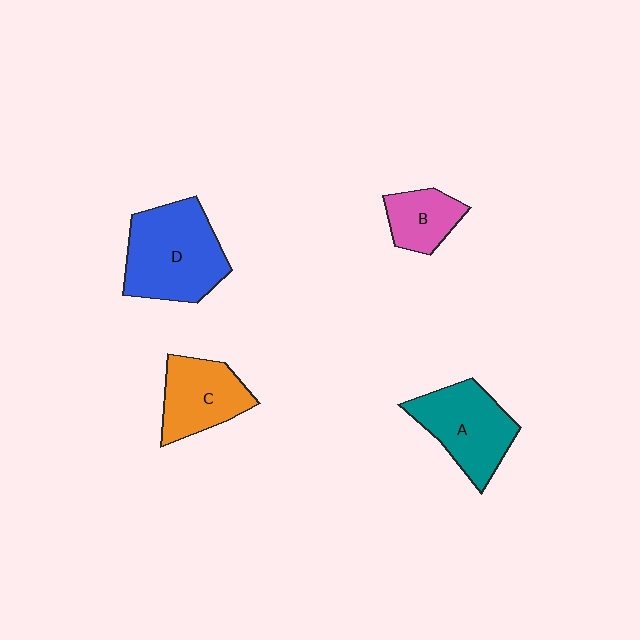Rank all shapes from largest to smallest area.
From largest to smallest: D (blue), A (teal), C (orange), B (pink).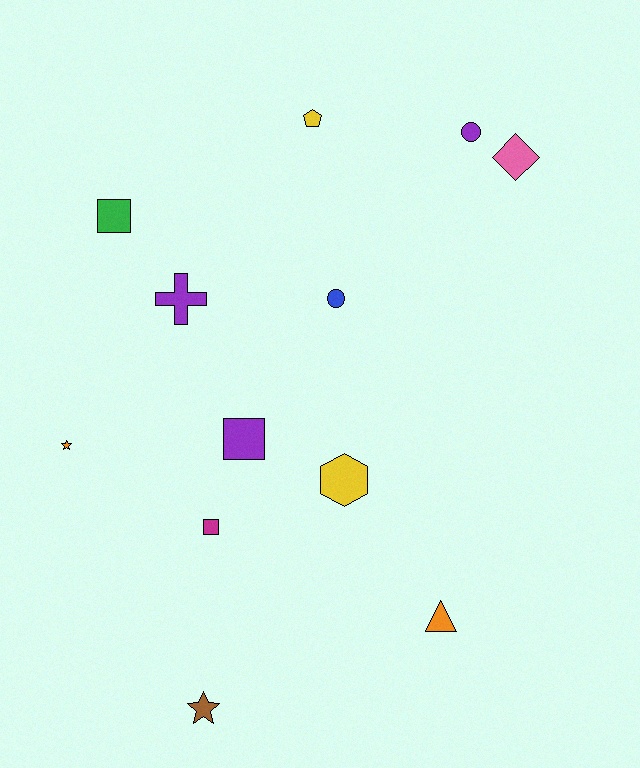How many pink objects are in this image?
There is 1 pink object.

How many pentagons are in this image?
There is 1 pentagon.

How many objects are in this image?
There are 12 objects.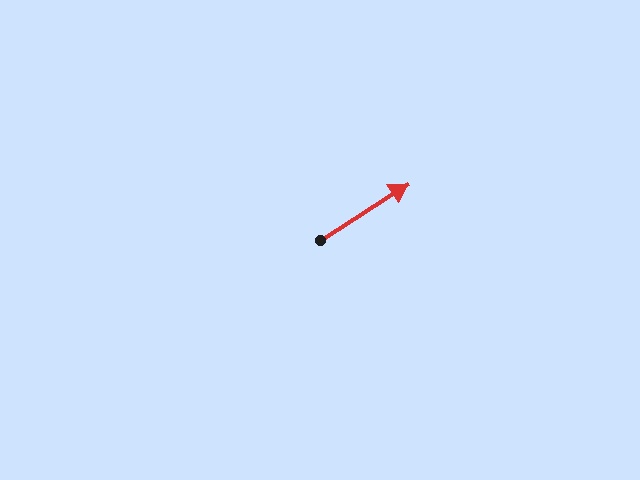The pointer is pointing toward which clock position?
Roughly 2 o'clock.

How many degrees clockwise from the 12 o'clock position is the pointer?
Approximately 57 degrees.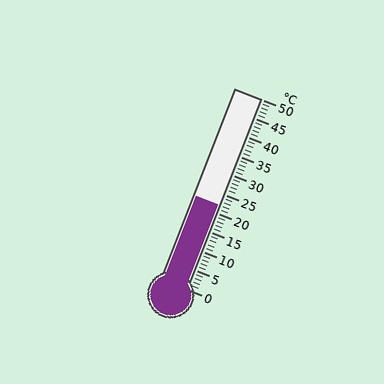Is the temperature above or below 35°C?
The temperature is below 35°C.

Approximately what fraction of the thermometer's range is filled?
The thermometer is filled to approximately 45% of its range.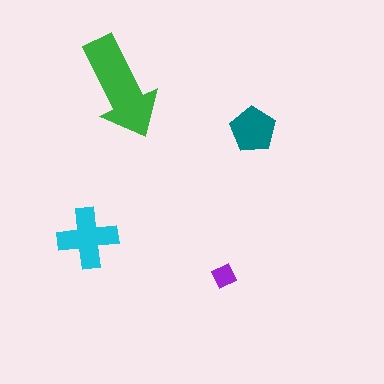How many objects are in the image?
There are 4 objects in the image.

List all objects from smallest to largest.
The purple diamond, the teal pentagon, the cyan cross, the green arrow.